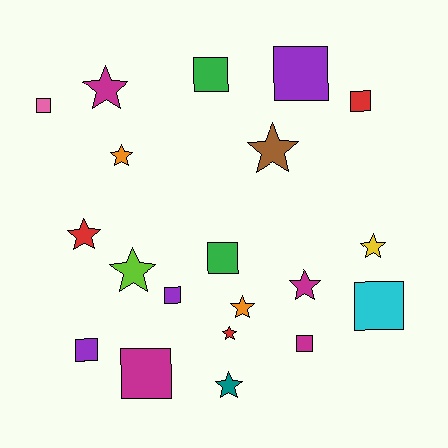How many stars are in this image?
There are 10 stars.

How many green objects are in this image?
There are 2 green objects.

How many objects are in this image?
There are 20 objects.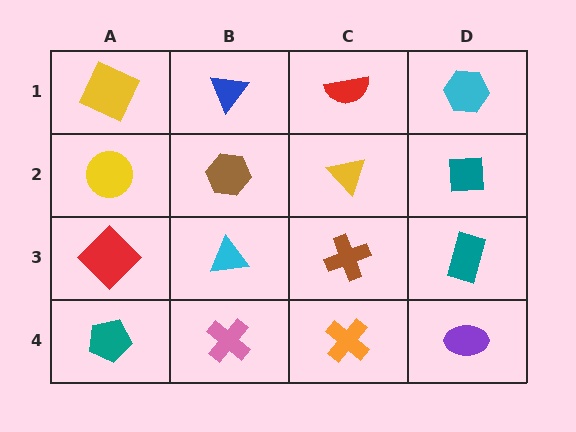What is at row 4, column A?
A teal pentagon.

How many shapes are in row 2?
4 shapes.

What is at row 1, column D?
A cyan hexagon.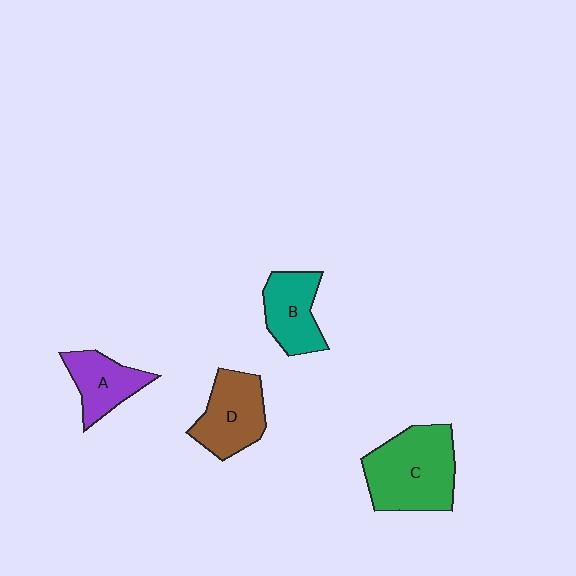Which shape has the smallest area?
Shape A (purple).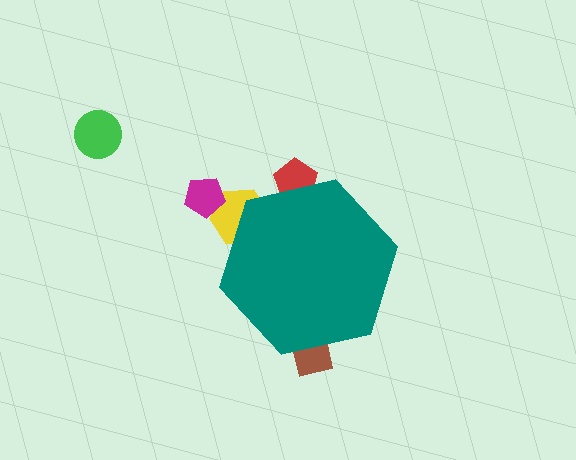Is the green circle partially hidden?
No, the green circle is fully visible.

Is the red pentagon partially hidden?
Yes, the red pentagon is partially hidden behind the teal hexagon.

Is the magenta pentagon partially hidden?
No, the magenta pentagon is fully visible.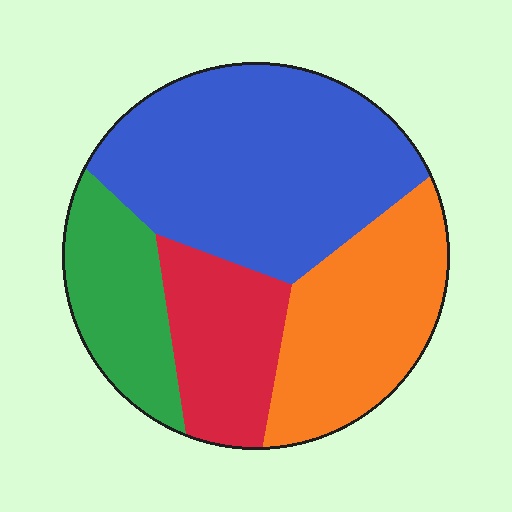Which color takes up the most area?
Blue, at roughly 40%.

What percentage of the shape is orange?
Orange covers 25% of the shape.